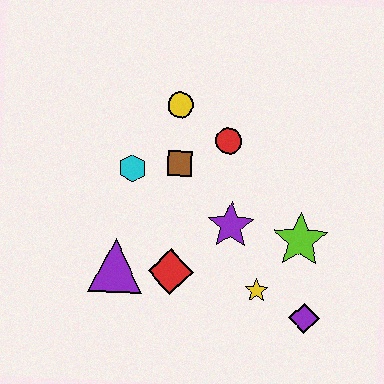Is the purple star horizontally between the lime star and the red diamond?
Yes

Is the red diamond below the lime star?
Yes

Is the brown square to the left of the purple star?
Yes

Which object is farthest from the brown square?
The purple diamond is farthest from the brown square.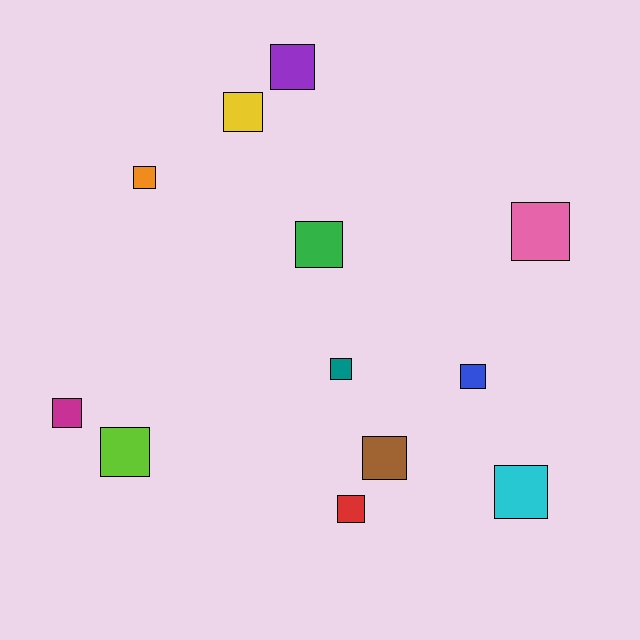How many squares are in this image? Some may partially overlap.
There are 12 squares.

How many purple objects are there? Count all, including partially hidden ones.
There is 1 purple object.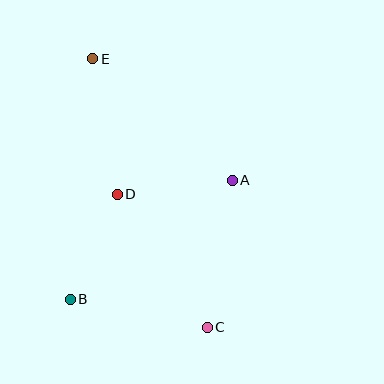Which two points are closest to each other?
Points B and D are closest to each other.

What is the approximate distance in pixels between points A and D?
The distance between A and D is approximately 116 pixels.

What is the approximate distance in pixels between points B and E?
The distance between B and E is approximately 242 pixels.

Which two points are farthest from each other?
Points C and E are farthest from each other.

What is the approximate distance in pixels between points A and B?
The distance between A and B is approximately 201 pixels.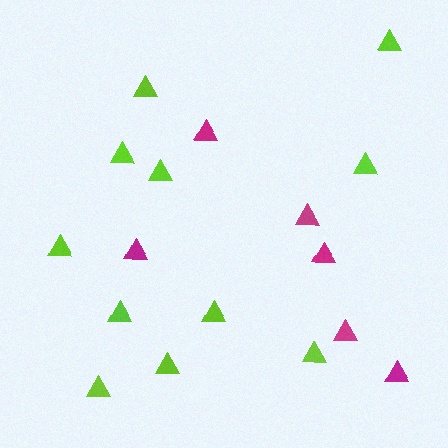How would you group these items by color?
There are 2 groups: one group of lime triangles (11) and one group of magenta triangles (6).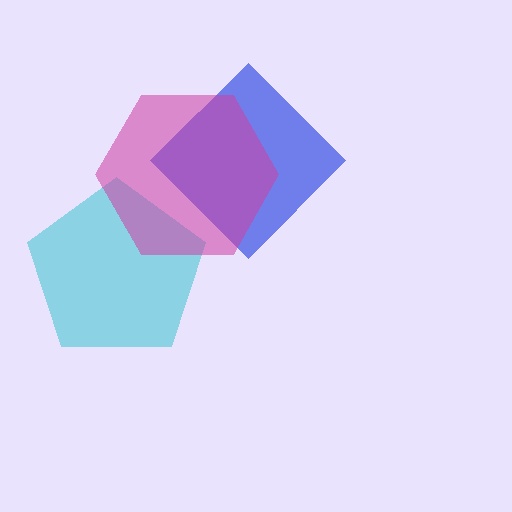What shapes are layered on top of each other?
The layered shapes are: a blue diamond, a cyan pentagon, a magenta hexagon.